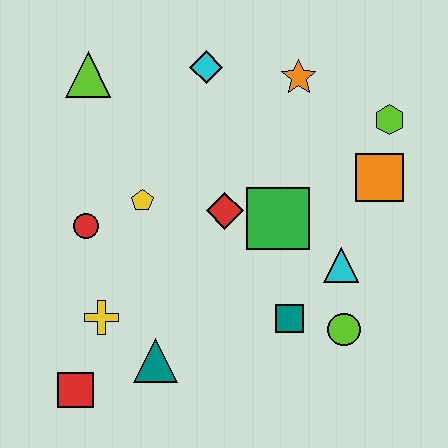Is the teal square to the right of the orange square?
No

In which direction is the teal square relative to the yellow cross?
The teal square is to the right of the yellow cross.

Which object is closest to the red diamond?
The green square is closest to the red diamond.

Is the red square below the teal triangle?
Yes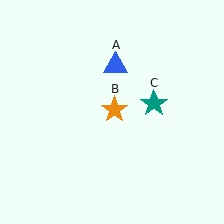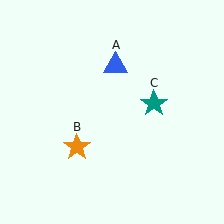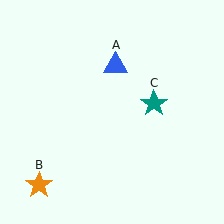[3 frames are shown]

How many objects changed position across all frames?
1 object changed position: orange star (object B).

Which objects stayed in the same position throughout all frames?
Blue triangle (object A) and teal star (object C) remained stationary.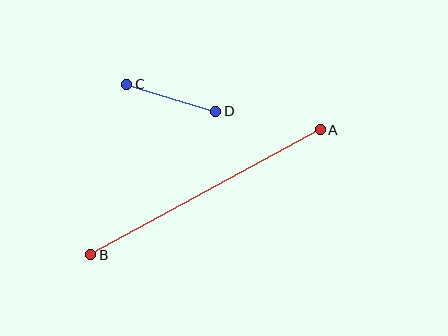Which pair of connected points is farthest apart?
Points A and B are farthest apart.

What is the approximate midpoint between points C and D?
The midpoint is at approximately (171, 98) pixels.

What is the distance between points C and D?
The distance is approximately 93 pixels.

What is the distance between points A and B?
The distance is approximately 261 pixels.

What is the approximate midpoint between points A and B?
The midpoint is at approximately (205, 192) pixels.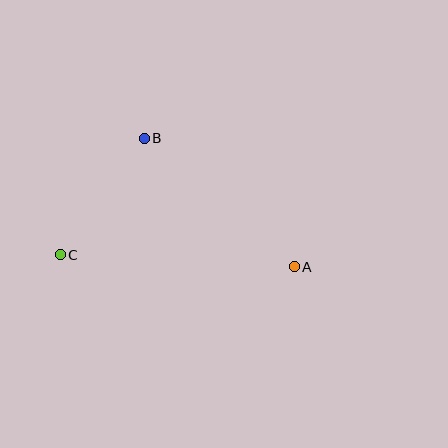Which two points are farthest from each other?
Points A and C are farthest from each other.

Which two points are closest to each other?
Points B and C are closest to each other.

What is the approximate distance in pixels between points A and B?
The distance between A and B is approximately 197 pixels.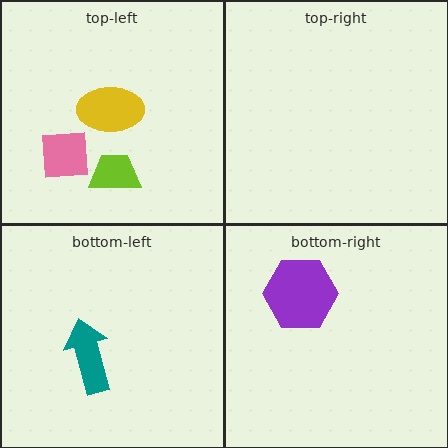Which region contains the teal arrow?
The bottom-left region.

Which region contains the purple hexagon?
The bottom-right region.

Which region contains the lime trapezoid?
The top-left region.